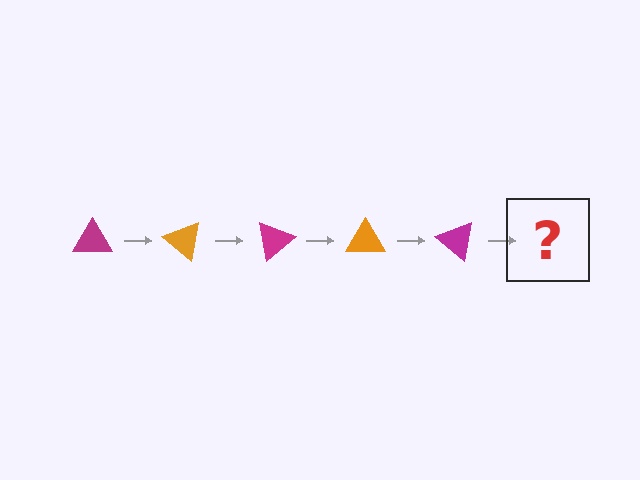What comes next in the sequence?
The next element should be an orange triangle, rotated 200 degrees from the start.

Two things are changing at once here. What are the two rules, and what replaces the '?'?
The two rules are that it rotates 40 degrees each step and the color cycles through magenta and orange. The '?' should be an orange triangle, rotated 200 degrees from the start.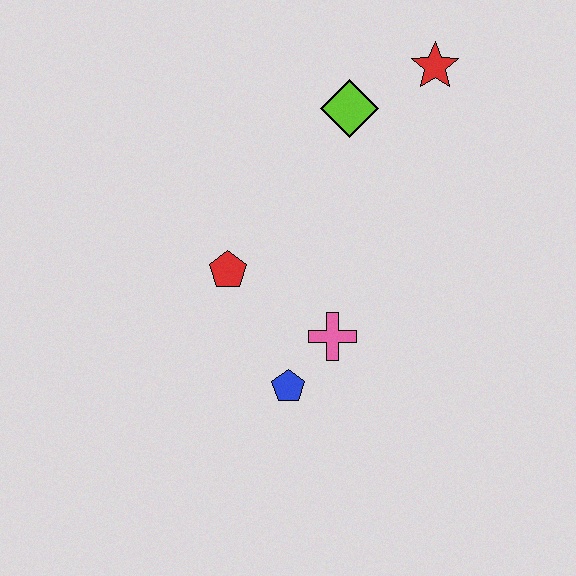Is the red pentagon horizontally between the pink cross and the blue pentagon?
No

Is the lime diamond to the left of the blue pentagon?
No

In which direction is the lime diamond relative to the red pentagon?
The lime diamond is above the red pentagon.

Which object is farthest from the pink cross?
The red star is farthest from the pink cross.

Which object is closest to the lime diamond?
The red star is closest to the lime diamond.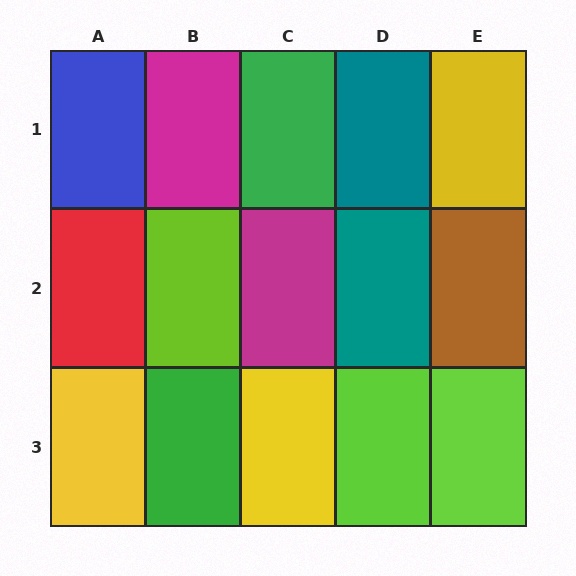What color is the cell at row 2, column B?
Lime.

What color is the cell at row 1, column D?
Teal.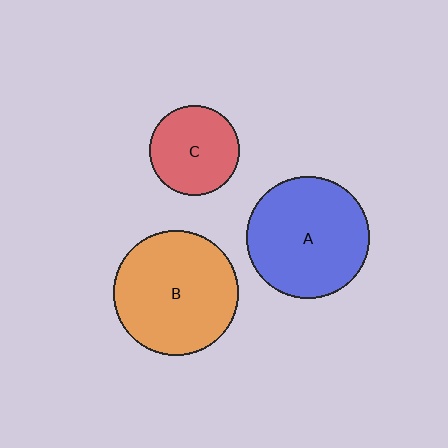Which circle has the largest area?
Circle B (orange).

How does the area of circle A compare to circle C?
Approximately 1.9 times.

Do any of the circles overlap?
No, none of the circles overlap.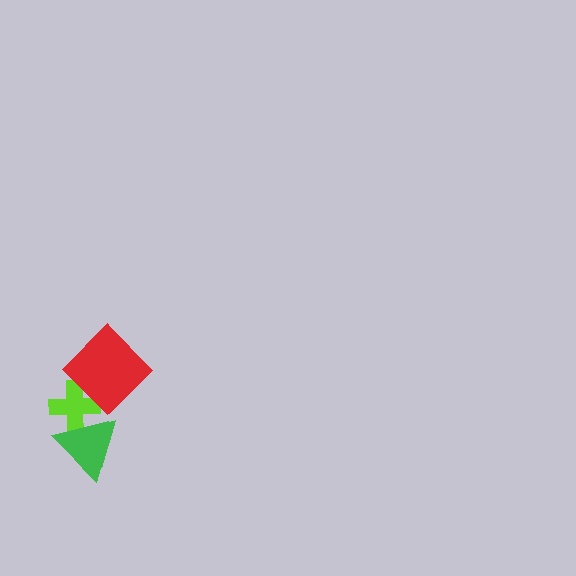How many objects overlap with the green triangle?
1 object overlaps with the green triangle.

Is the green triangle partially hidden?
No, no other shape covers it.